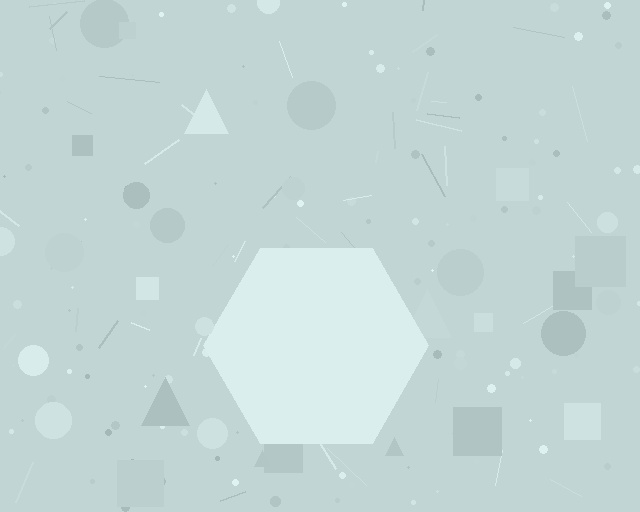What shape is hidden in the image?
A hexagon is hidden in the image.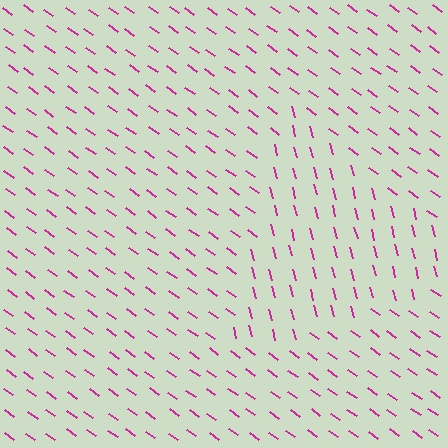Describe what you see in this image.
The image is filled with small magenta line segments. A triangle region in the image has lines oriented differently from the surrounding lines, creating a visible texture boundary.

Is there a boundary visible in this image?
Yes, there is a texture boundary formed by a change in line orientation.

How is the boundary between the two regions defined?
The boundary is defined purely by a change in line orientation (approximately 40 degrees difference). All lines are the same color and thickness.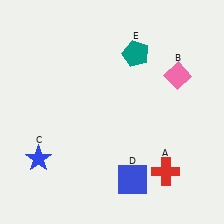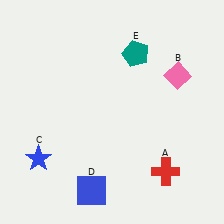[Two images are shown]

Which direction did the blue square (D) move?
The blue square (D) moved left.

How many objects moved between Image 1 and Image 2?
1 object moved between the two images.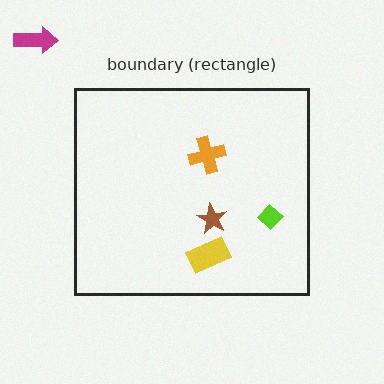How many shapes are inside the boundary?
4 inside, 1 outside.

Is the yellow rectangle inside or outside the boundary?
Inside.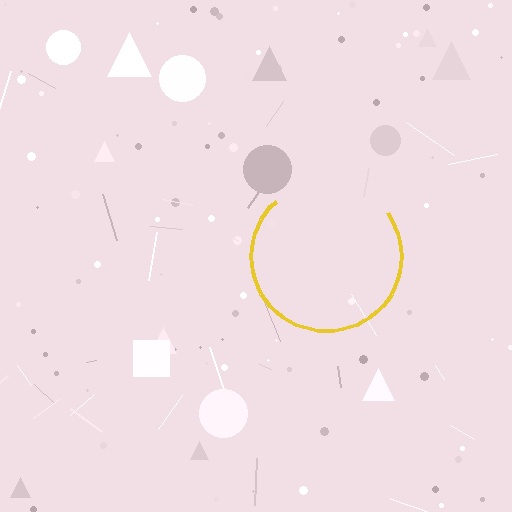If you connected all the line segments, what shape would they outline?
They would outline a circle.